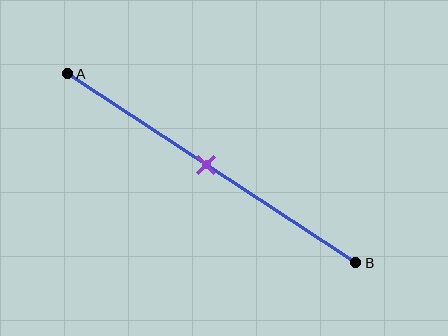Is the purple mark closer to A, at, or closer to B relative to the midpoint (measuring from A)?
The purple mark is approximately at the midpoint of segment AB.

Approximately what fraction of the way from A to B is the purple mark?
The purple mark is approximately 50% of the way from A to B.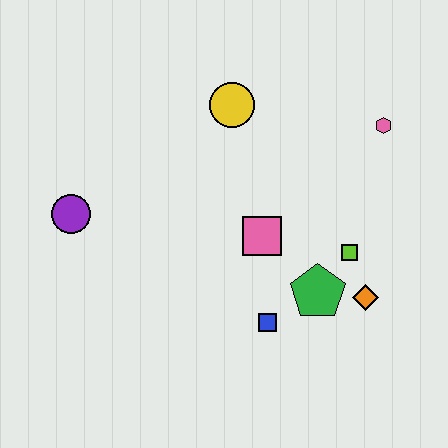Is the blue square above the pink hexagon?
No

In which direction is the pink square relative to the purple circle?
The pink square is to the right of the purple circle.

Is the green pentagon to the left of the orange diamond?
Yes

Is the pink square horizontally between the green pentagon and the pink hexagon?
No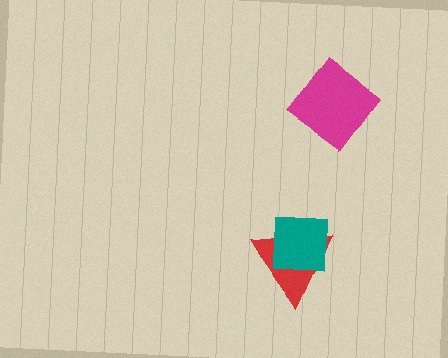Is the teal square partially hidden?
No, no other shape covers it.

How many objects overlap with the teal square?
1 object overlaps with the teal square.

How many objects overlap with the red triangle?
1 object overlaps with the red triangle.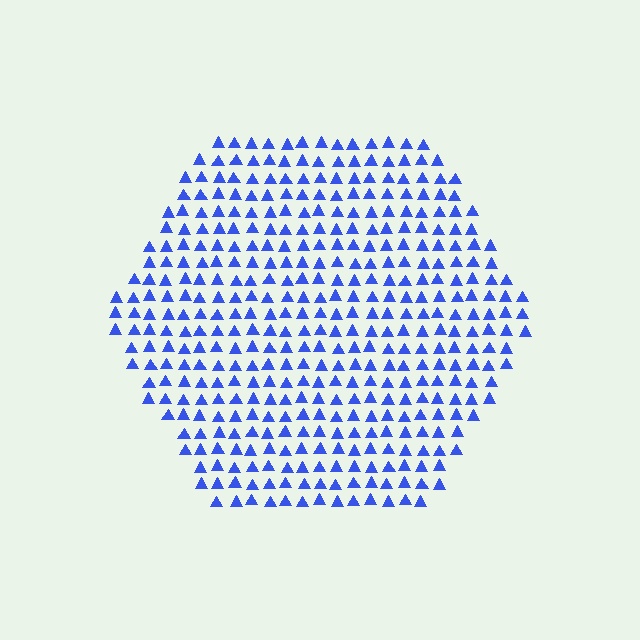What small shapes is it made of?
It is made of small triangles.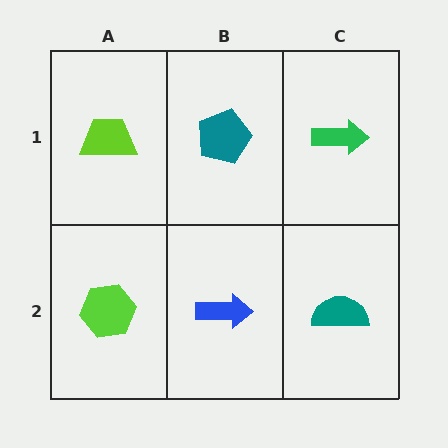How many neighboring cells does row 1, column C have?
2.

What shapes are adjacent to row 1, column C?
A teal semicircle (row 2, column C), a teal pentagon (row 1, column B).